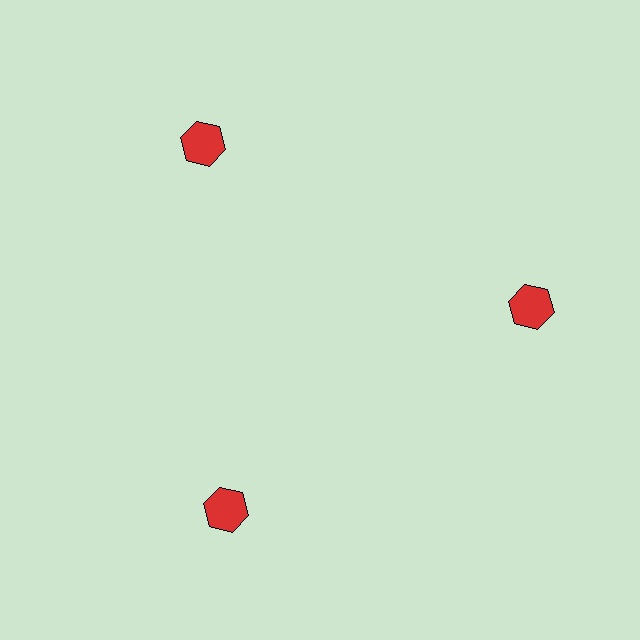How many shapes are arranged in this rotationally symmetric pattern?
There are 3 shapes, arranged in 3 groups of 1.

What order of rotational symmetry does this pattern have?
This pattern has 3-fold rotational symmetry.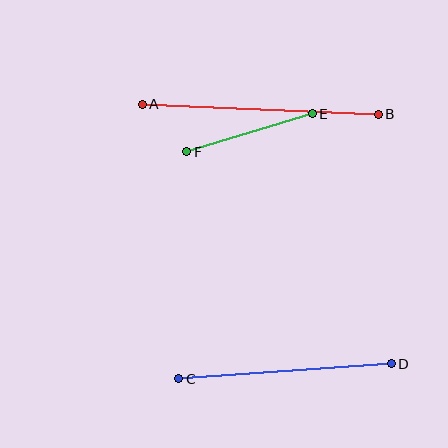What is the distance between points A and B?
The distance is approximately 236 pixels.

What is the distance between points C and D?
The distance is approximately 213 pixels.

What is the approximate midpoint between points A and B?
The midpoint is at approximately (260, 109) pixels.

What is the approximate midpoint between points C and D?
The midpoint is at approximately (285, 371) pixels.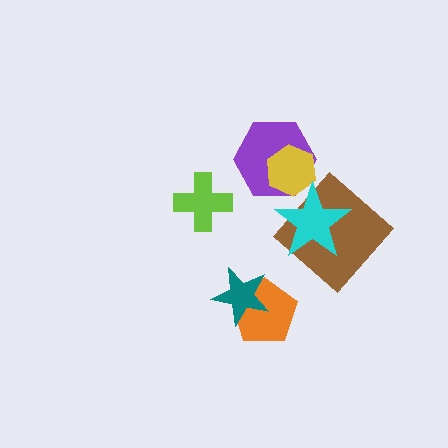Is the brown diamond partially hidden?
Yes, it is partially covered by another shape.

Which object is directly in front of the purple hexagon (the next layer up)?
The yellow hexagon is directly in front of the purple hexagon.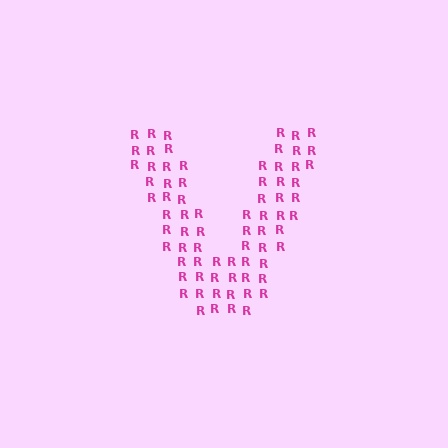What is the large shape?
The large shape is the letter V.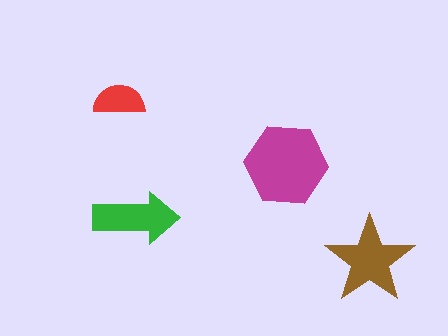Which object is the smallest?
The red semicircle.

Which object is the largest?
The magenta hexagon.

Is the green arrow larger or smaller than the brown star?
Smaller.